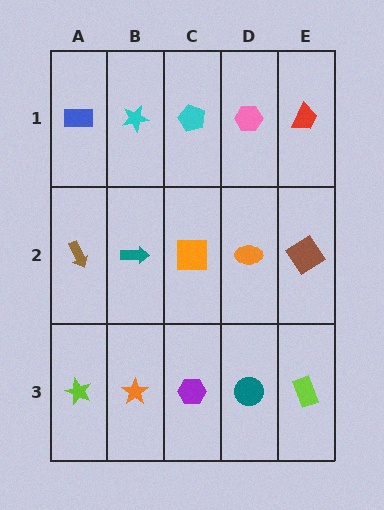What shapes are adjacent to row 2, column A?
A blue rectangle (row 1, column A), a lime star (row 3, column A), a teal arrow (row 2, column B).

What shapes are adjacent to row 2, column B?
A cyan star (row 1, column B), an orange star (row 3, column B), a brown arrow (row 2, column A), an orange square (row 2, column C).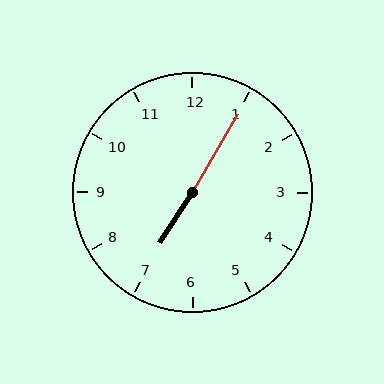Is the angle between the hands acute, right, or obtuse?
It is obtuse.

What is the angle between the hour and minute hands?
Approximately 178 degrees.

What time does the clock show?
7:05.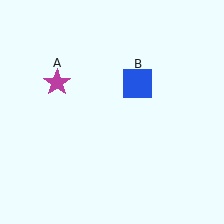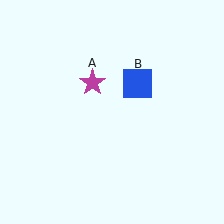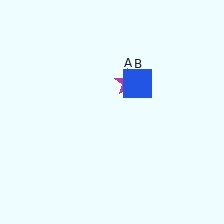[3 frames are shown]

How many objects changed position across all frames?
1 object changed position: magenta star (object A).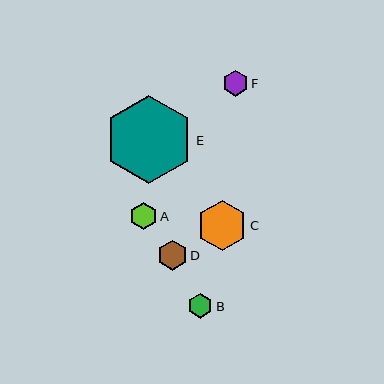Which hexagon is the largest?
Hexagon E is the largest with a size of approximately 88 pixels.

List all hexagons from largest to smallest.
From largest to smallest: E, C, D, A, F, B.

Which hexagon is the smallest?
Hexagon B is the smallest with a size of approximately 25 pixels.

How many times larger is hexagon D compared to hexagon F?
Hexagon D is approximately 1.2 times the size of hexagon F.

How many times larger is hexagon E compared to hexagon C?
Hexagon E is approximately 1.7 times the size of hexagon C.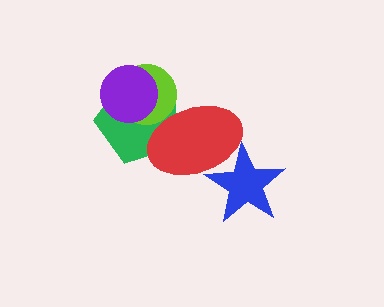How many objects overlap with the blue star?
1 object overlaps with the blue star.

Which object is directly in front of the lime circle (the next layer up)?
The purple circle is directly in front of the lime circle.